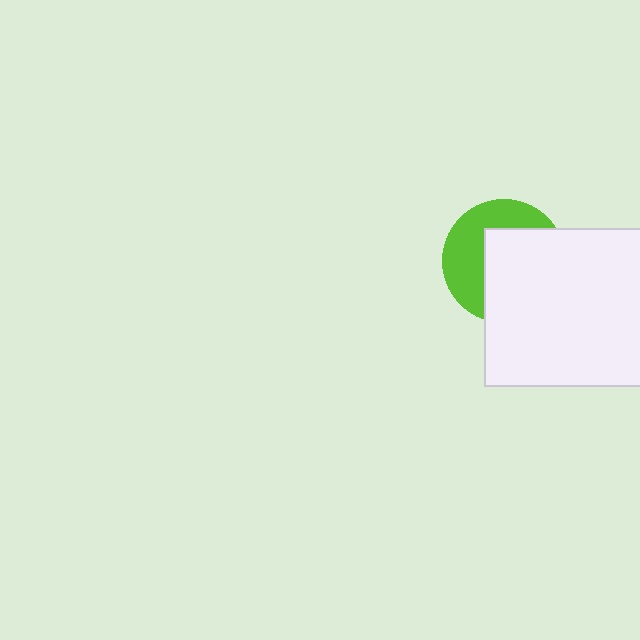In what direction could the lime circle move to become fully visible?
The lime circle could move toward the upper-left. That would shift it out from behind the white square entirely.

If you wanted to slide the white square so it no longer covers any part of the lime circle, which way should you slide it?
Slide it toward the lower-right — that is the most direct way to separate the two shapes.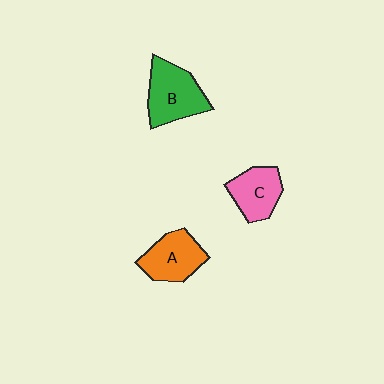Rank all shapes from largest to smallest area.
From largest to smallest: B (green), A (orange), C (pink).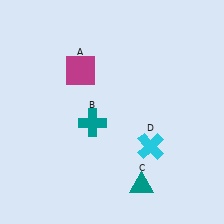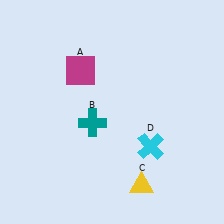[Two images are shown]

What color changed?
The triangle (C) changed from teal in Image 1 to yellow in Image 2.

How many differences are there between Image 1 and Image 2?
There is 1 difference between the two images.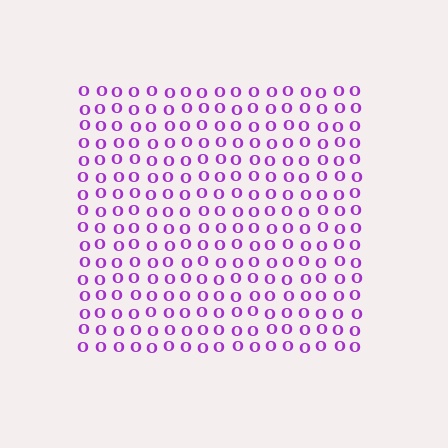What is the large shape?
The large shape is a square.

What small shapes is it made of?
It is made of small letter O's.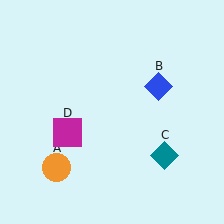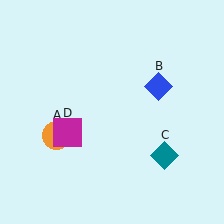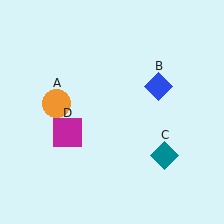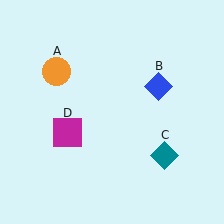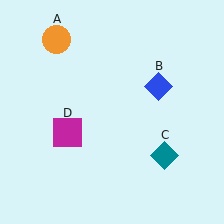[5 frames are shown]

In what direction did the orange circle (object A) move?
The orange circle (object A) moved up.